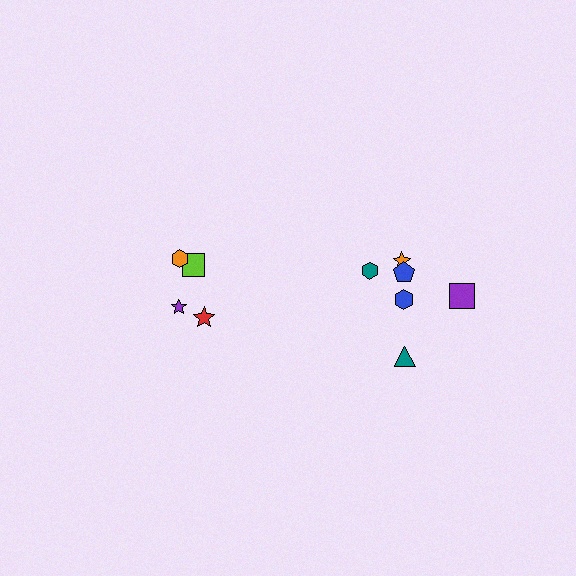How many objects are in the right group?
There are 6 objects.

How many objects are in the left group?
There are 4 objects.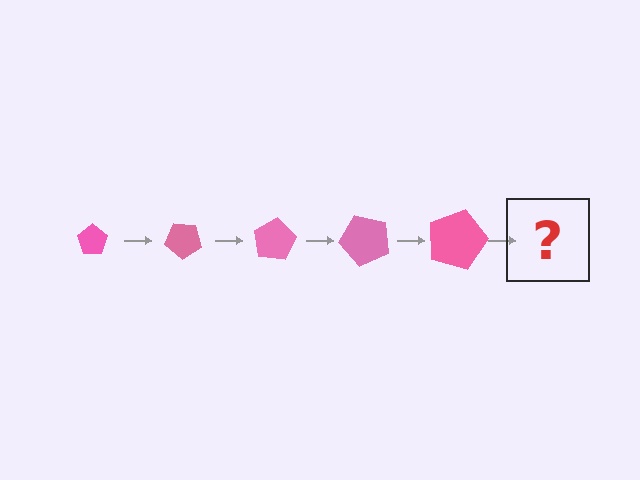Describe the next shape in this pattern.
It should be a pentagon, larger than the previous one and rotated 200 degrees from the start.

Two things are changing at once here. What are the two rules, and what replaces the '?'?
The two rules are that the pentagon grows larger each step and it rotates 40 degrees each step. The '?' should be a pentagon, larger than the previous one and rotated 200 degrees from the start.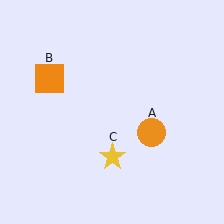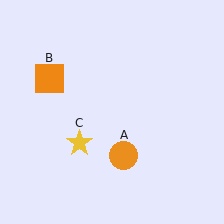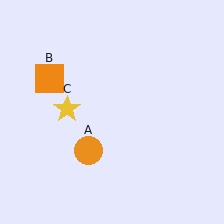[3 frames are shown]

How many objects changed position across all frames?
2 objects changed position: orange circle (object A), yellow star (object C).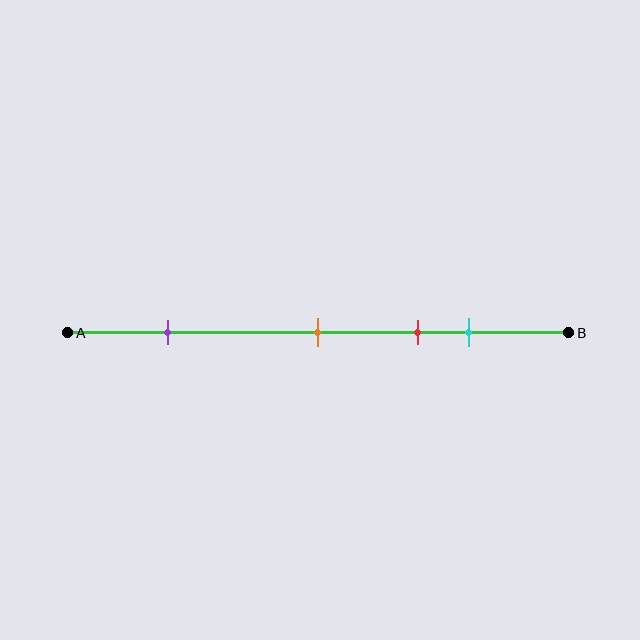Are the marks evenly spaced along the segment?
No, the marks are not evenly spaced.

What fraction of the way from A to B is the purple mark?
The purple mark is approximately 20% (0.2) of the way from A to B.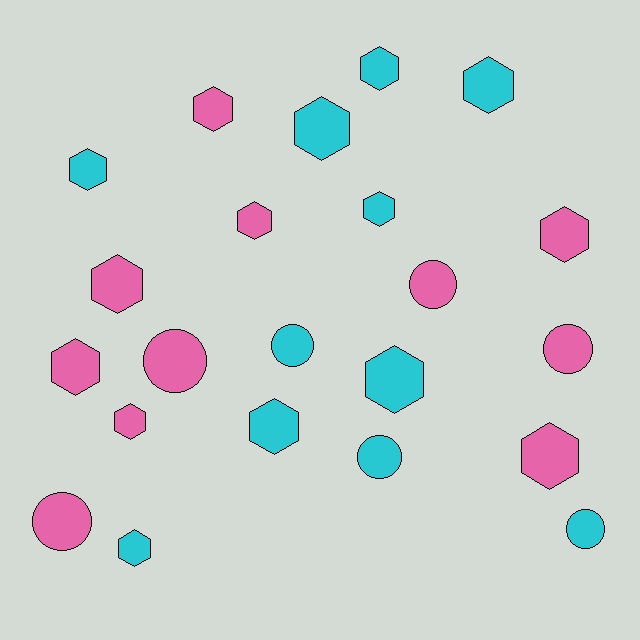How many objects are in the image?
There are 22 objects.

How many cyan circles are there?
There are 3 cyan circles.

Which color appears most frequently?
Cyan, with 11 objects.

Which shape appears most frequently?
Hexagon, with 15 objects.